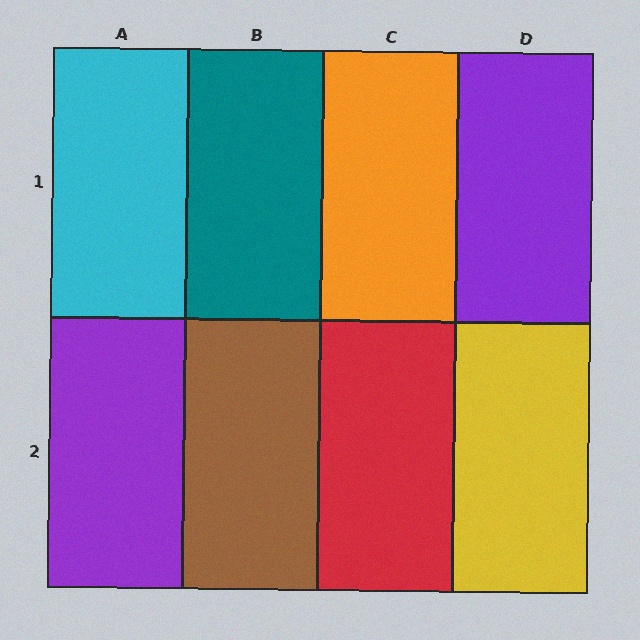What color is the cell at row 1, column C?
Orange.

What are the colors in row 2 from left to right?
Purple, brown, red, yellow.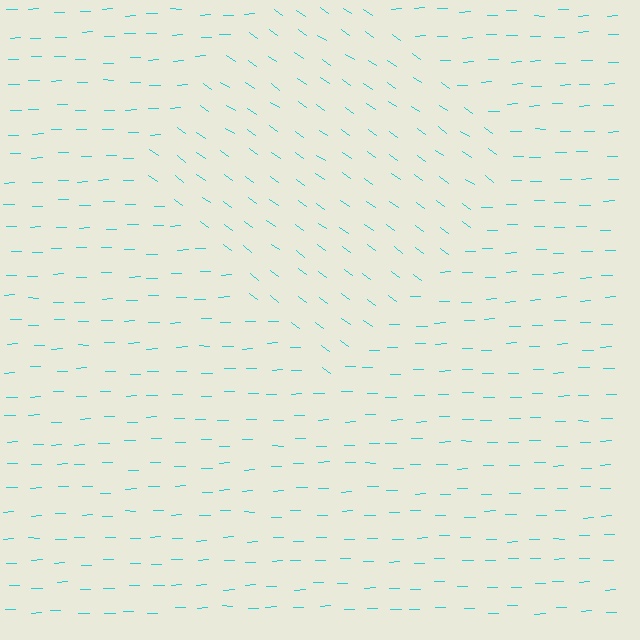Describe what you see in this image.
The image is filled with small cyan line segments. A diamond region in the image has lines oriented differently from the surrounding lines, creating a visible texture boundary.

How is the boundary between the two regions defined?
The boundary is defined purely by a change in line orientation (approximately 37 degrees difference). All lines are the same color and thickness.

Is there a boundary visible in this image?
Yes, there is a texture boundary formed by a change in line orientation.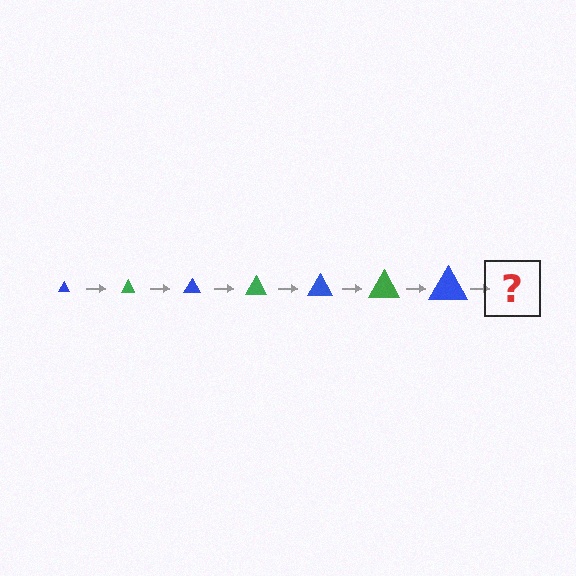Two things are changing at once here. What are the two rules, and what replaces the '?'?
The two rules are that the triangle grows larger each step and the color cycles through blue and green. The '?' should be a green triangle, larger than the previous one.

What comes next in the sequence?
The next element should be a green triangle, larger than the previous one.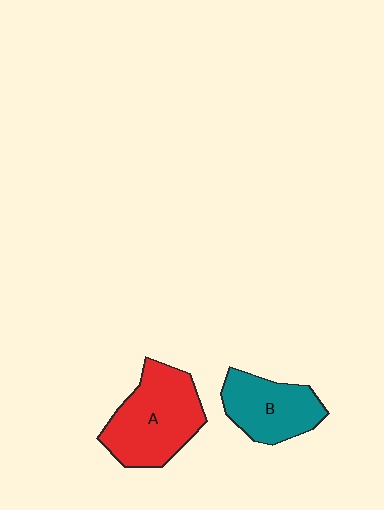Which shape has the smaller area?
Shape B (teal).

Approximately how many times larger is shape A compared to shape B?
Approximately 1.4 times.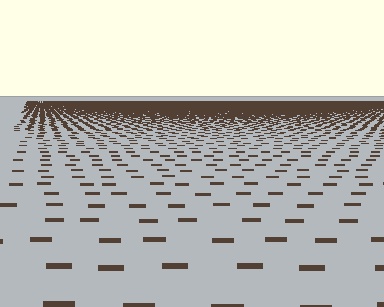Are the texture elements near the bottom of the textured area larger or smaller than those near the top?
Larger. Near the bottom, elements are closer to the viewer and appear at a bigger on-screen size.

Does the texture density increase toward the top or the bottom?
Density increases toward the top.